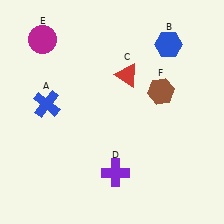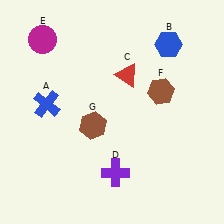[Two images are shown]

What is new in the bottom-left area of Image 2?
A brown hexagon (G) was added in the bottom-left area of Image 2.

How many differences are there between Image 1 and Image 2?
There is 1 difference between the two images.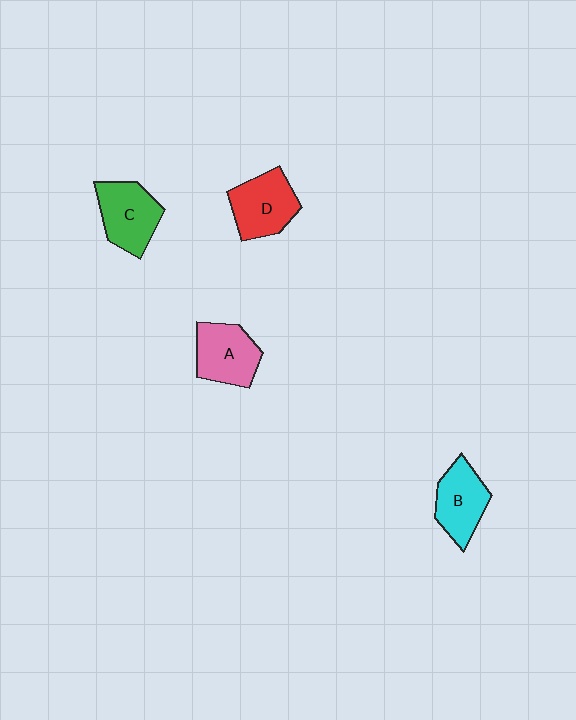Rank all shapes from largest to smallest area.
From largest to smallest: D (red), C (green), A (pink), B (cyan).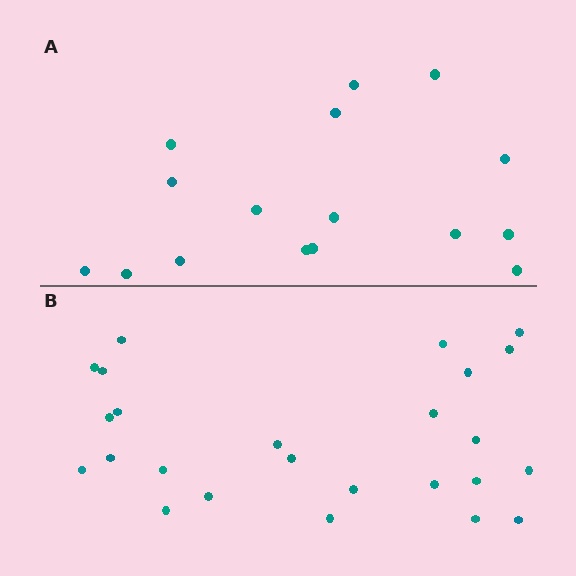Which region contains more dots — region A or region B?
Region B (the bottom region) has more dots.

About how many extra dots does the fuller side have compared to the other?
Region B has roughly 8 or so more dots than region A.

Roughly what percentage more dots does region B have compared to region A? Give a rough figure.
About 55% more.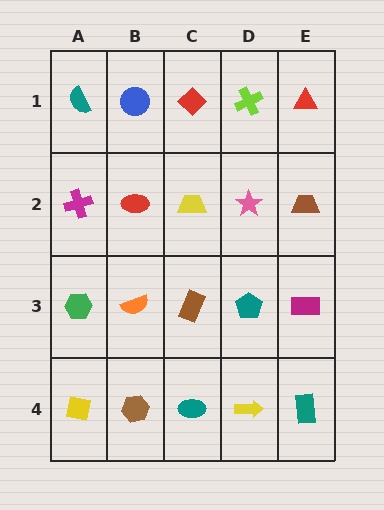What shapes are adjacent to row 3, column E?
A brown trapezoid (row 2, column E), a teal rectangle (row 4, column E), a teal pentagon (row 3, column D).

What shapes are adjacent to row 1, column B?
A red ellipse (row 2, column B), a teal semicircle (row 1, column A), a red diamond (row 1, column C).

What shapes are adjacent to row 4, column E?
A magenta rectangle (row 3, column E), a yellow arrow (row 4, column D).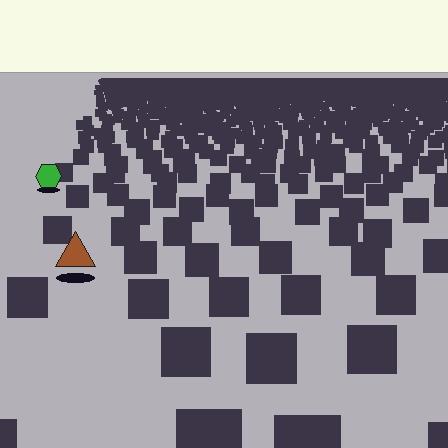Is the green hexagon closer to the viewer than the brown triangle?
No. The brown triangle is closer — you can tell from the texture gradient: the ground texture is coarser near it.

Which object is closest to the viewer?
The brown triangle is closest. The texture marks near it are larger and more spread out.